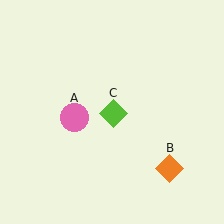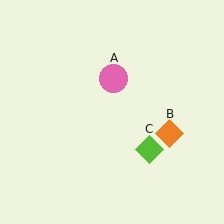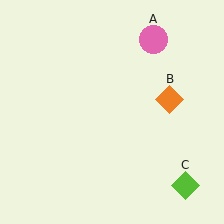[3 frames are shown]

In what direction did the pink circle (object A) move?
The pink circle (object A) moved up and to the right.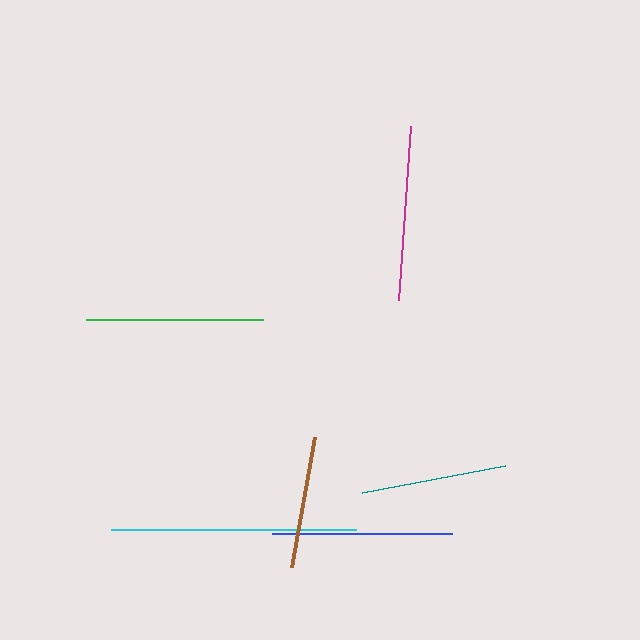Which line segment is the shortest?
The brown line is the shortest at approximately 132 pixels.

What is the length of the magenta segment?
The magenta segment is approximately 175 pixels long.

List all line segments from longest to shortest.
From longest to shortest: cyan, blue, green, magenta, teal, brown.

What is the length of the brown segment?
The brown segment is approximately 132 pixels long.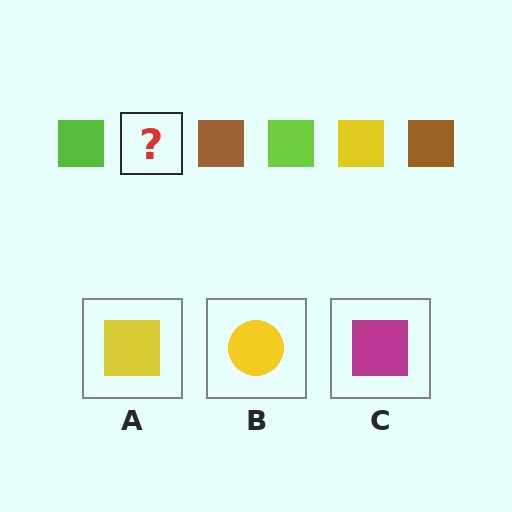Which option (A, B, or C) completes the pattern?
A.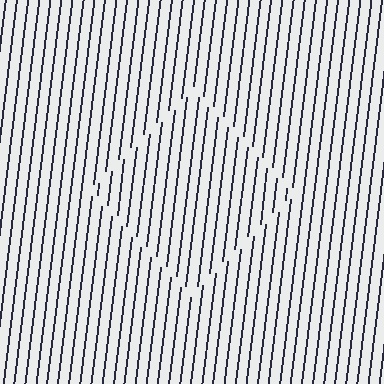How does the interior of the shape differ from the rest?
The interior of the shape contains the same grating, shifted by half a period — the contour is defined by the phase discontinuity where line-ends from the inner and outer gratings abut.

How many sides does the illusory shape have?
4 sides — the line-ends trace a square.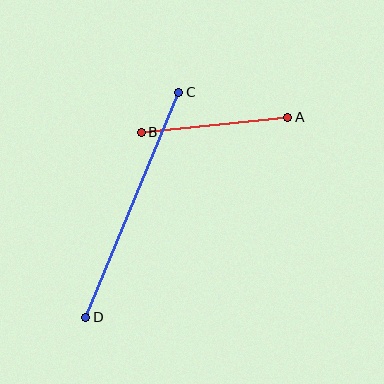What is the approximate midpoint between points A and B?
The midpoint is at approximately (214, 125) pixels.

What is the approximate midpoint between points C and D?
The midpoint is at approximately (132, 205) pixels.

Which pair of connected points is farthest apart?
Points C and D are farthest apart.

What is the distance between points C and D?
The distance is approximately 243 pixels.